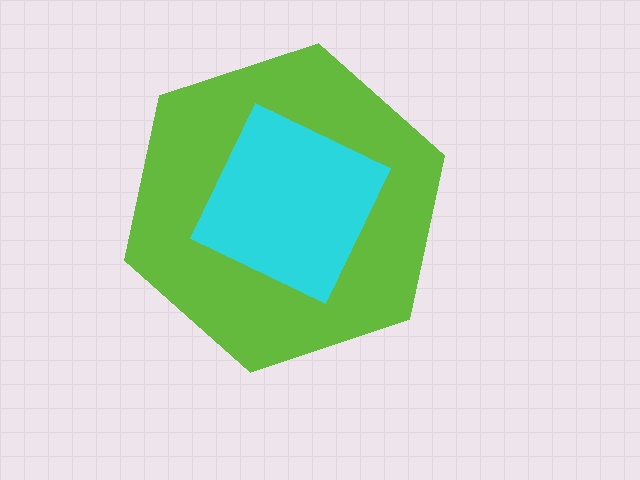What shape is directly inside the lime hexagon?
The cyan diamond.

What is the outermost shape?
The lime hexagon.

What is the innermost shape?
The cyan diamond.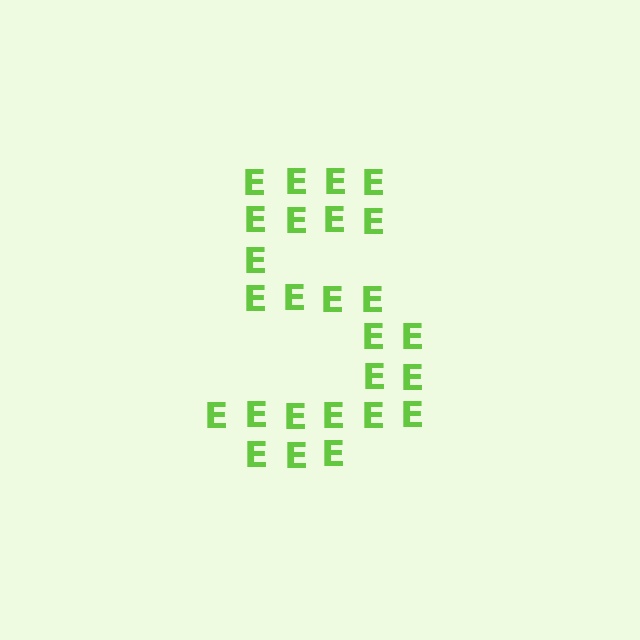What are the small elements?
The small elements are letter E's.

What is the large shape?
The large shape is the digit 5.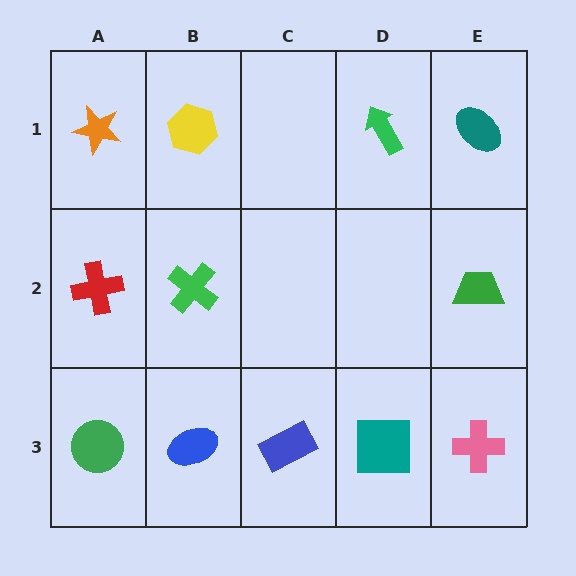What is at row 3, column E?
A pink cross.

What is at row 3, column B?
A blue ellipse.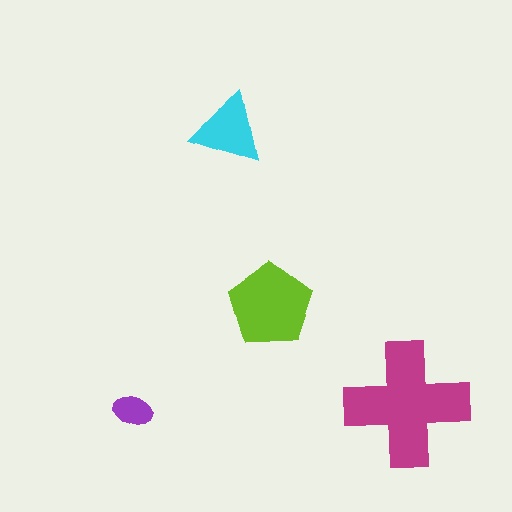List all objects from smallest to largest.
The purple ellipse, the cyan triangle, the lime pentagon, the magenta cross.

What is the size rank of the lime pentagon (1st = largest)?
2nd.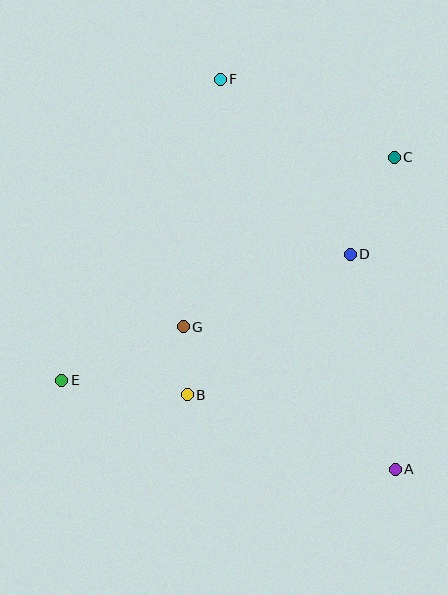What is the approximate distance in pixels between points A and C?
The distance between A and C is approximately 312 pixels.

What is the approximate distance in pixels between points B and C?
The distance between B and C is approximately 315 pixels.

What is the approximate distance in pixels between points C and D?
The distance between C and D is approximately 106 pixels.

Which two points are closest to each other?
Points B and G are closest to each other.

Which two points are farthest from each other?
Points A and F are farthest from each other.